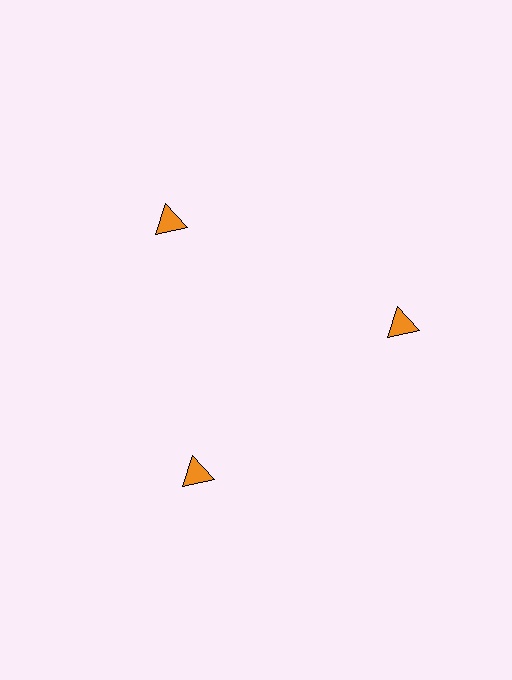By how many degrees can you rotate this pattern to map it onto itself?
The pattern maps onto itself every 120 degrees of rotation.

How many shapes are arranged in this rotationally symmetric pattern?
There are 3 shapes, arranged in 3 groups of 1.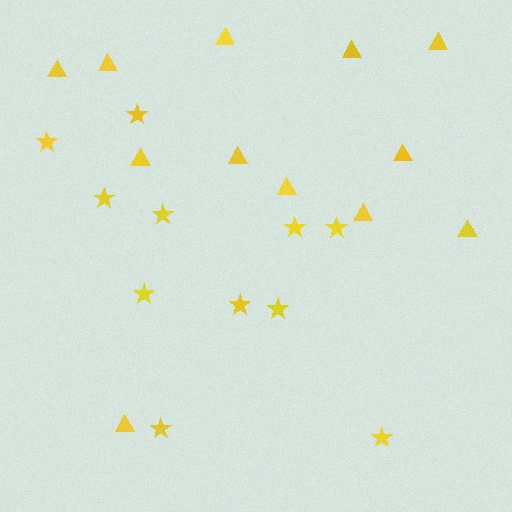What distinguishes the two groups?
There are 2 groups: one group of triangles (12) and one group of stars (11).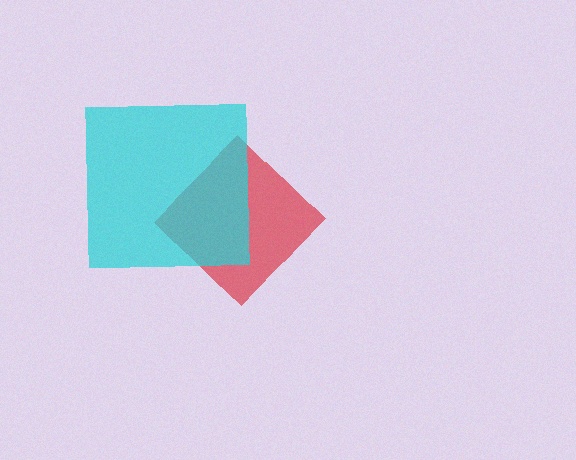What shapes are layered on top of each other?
The layered shapes are: a red diamond, a cyan square.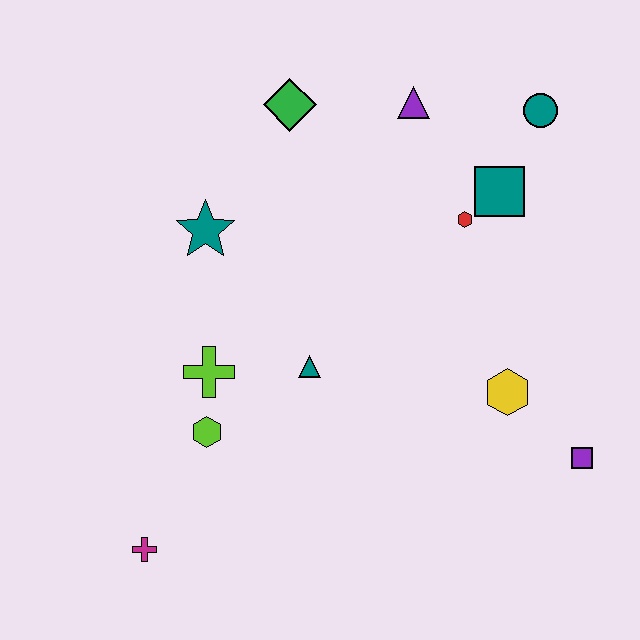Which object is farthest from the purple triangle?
The magenta cross is farthest from the purple triangle.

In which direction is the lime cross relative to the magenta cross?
The lime cross is above the magenta cross.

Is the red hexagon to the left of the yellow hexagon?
Yes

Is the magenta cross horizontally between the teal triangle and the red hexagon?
No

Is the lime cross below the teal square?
Yes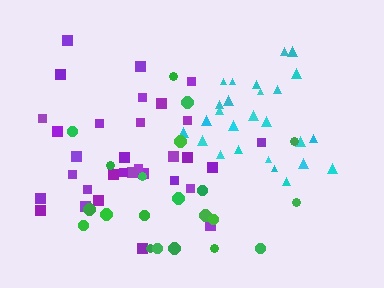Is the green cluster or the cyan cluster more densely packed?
Cyan.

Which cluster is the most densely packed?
Cyan.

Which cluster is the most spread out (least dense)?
Green.